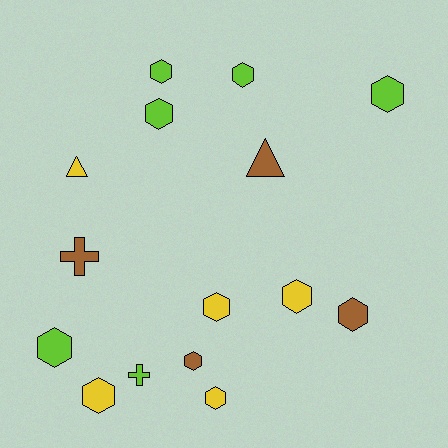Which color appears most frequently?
Lime, with 6 objects.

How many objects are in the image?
There are 15 objects.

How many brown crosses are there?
There is 1 brown cross.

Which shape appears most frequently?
Hexagon, with 11 objects.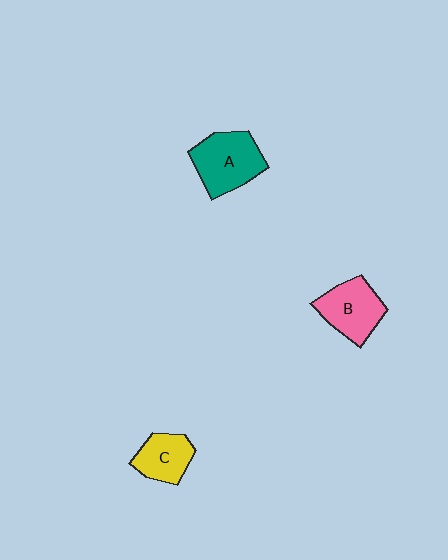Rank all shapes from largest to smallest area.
From largest to smallest: A (teal), B (pink), C (yellow).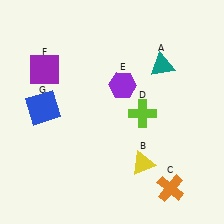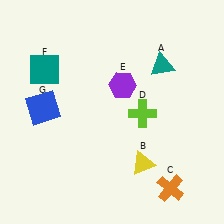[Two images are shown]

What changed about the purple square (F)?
In Image 1, F is purple. In Image 2, it changed to teal.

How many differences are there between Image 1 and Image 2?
There is 1 difference between the two images.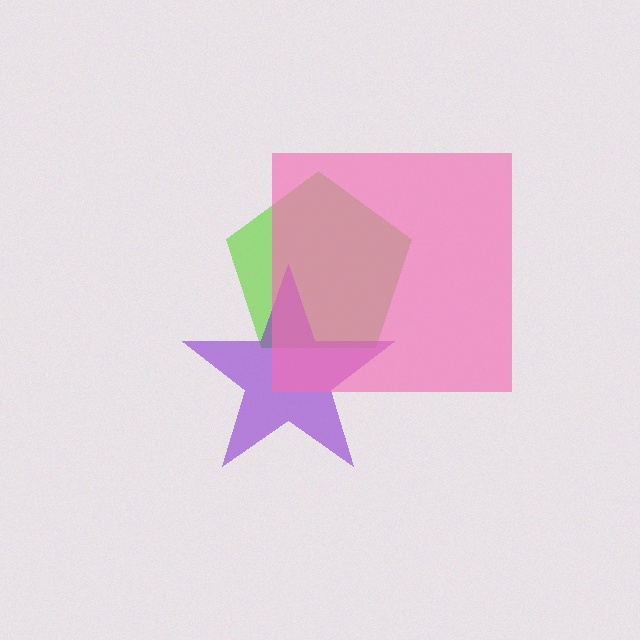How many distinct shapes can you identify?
There are 3 distinct shapes: a lime pentagon, a purple star, a pink square.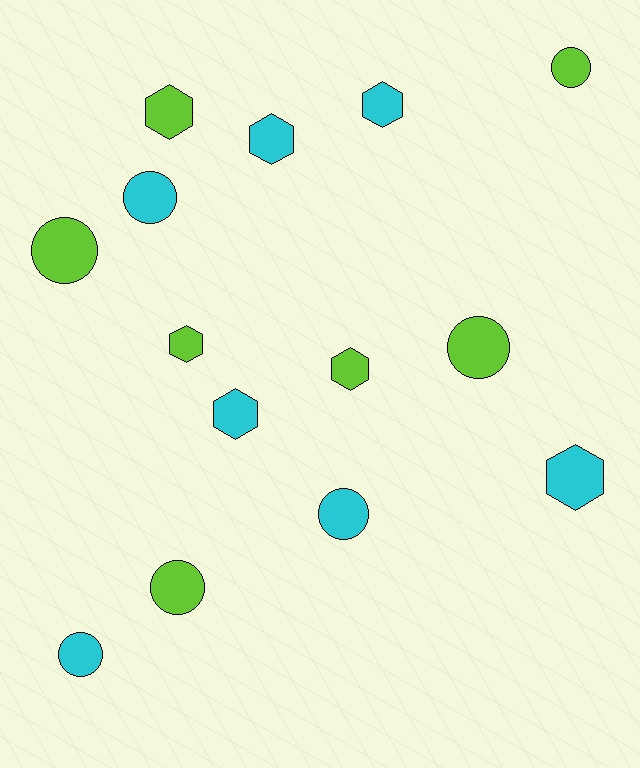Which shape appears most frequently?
Circle, with 7 objects.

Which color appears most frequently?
Cyan, with 7 objects.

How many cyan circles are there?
There are 3 cyan circles.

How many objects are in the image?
There are 14 objects.